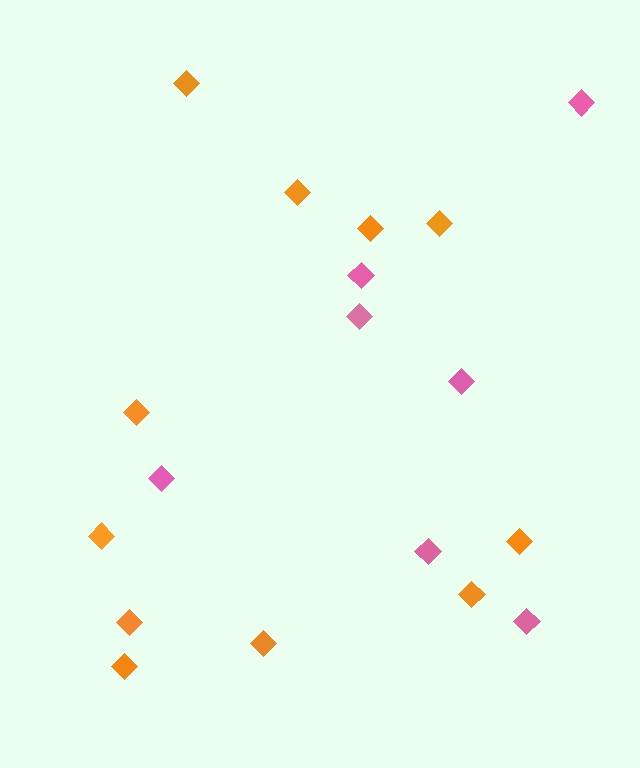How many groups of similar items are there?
There are 2 groups: one group of orange diamonds (11) and one group of pink diamonds (7).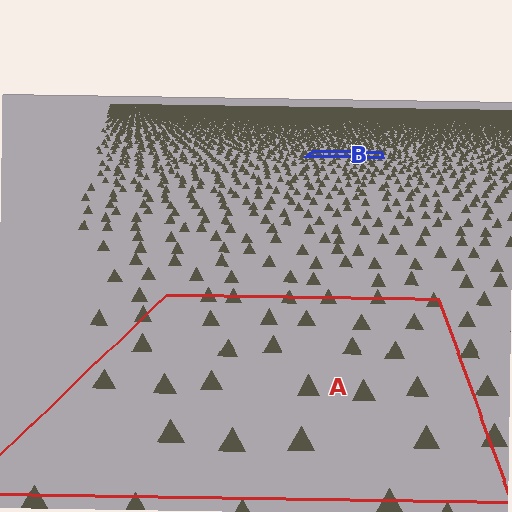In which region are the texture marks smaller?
The texture marks are smaller in region B, because it is farther away.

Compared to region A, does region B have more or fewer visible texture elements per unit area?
Region B has more texture elements per unit area — they are packed more densely because it is farther away.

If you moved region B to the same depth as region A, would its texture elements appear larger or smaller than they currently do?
They would appear larger. At a closer depth, the same texture elements are projected at a bigger on-screen size.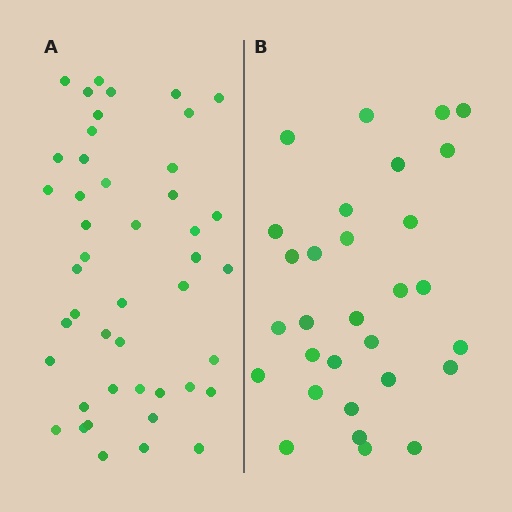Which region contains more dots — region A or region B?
Region A (the left region) has more dots.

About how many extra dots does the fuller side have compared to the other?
Region A has approximately 15 more dots than region B.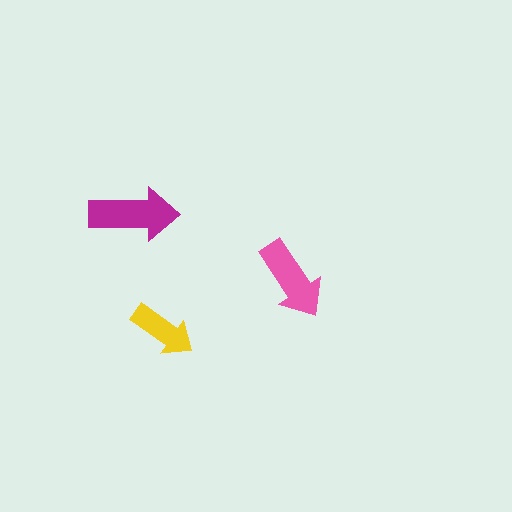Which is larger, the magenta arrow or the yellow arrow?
The magenta one.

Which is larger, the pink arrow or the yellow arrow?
The pink one.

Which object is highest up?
The magenta arrow is topmost.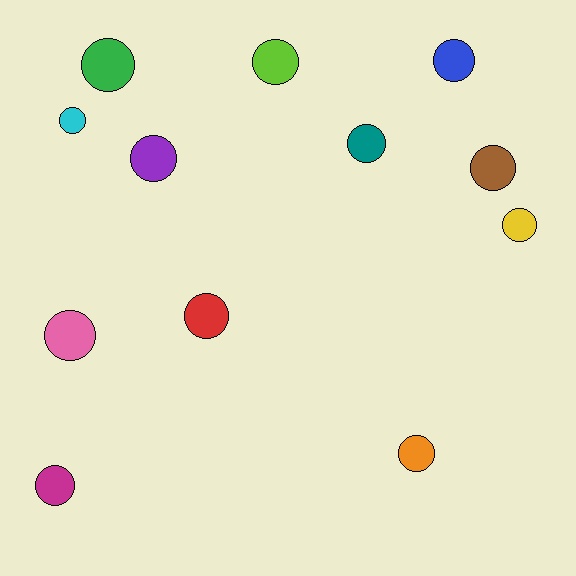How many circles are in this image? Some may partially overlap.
There are 12 circles.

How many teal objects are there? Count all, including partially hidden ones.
There is 1 teal object.